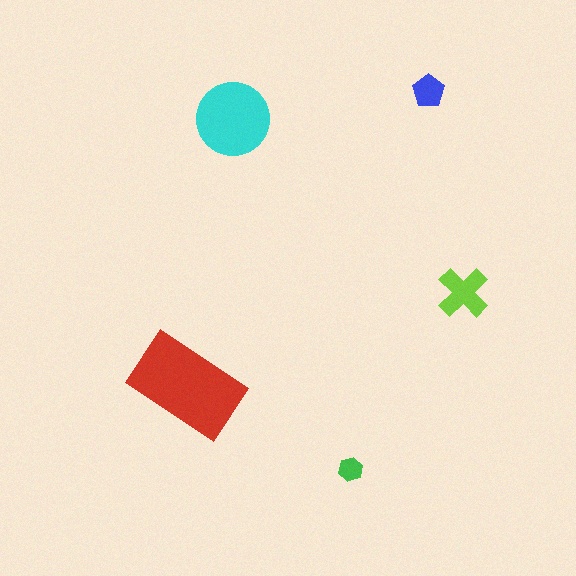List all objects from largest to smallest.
The red rectangle, the cyan circle, the lime cross, the blue pentagon, the green hexagon.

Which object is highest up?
The blue pentagon is topmost.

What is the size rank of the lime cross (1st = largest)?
3rd.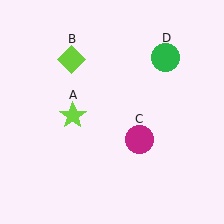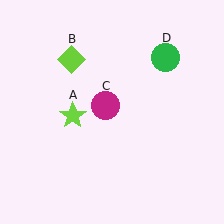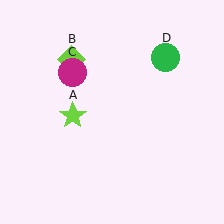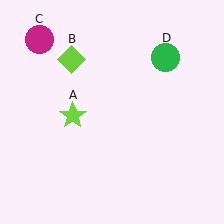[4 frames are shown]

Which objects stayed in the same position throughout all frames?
Lime star (object A) and lime diamond (object B) and green circle (object D) remained stationary.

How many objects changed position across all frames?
1 object changed position: magenta circle (object C).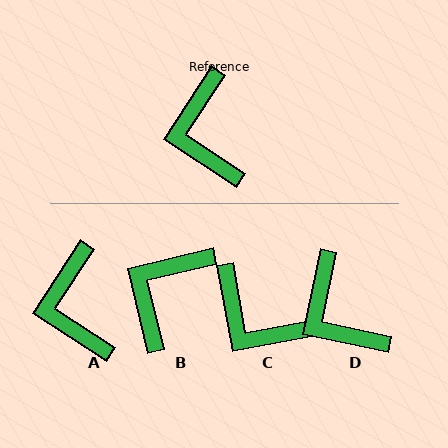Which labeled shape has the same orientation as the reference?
A.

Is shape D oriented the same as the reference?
No, it is off by about 21 degrees.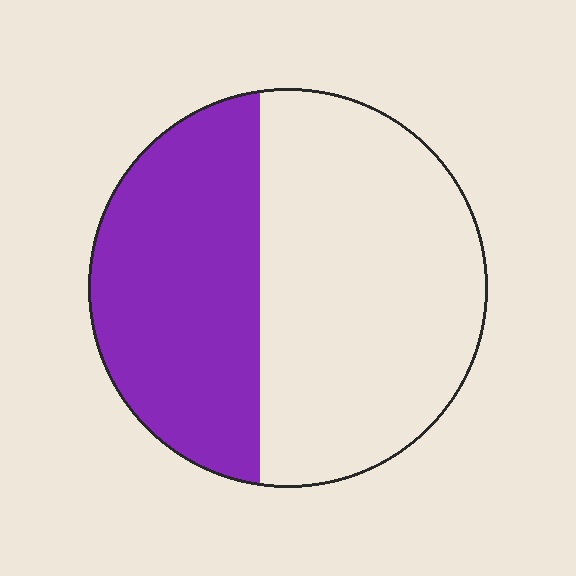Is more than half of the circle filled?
No.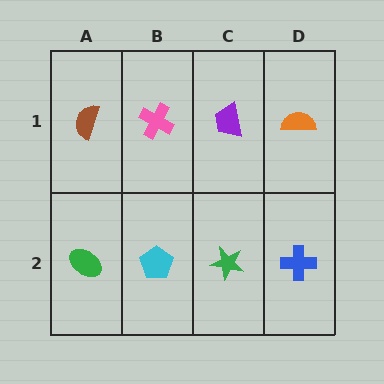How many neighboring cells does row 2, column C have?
3.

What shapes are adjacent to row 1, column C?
A green star (row 2, column C), a pink cross (row 1, column B), an orange semicircle (row 1, column D).